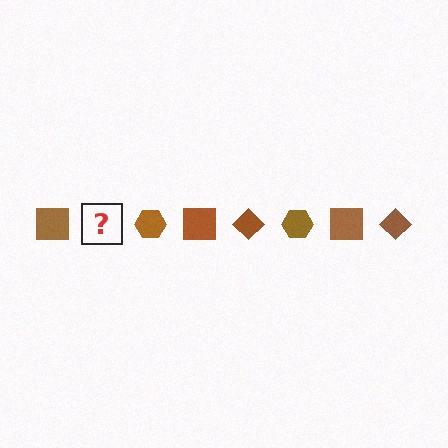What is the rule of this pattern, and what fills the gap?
The rule is that the pattern cycles through square, diamond, hexagon shapes in brown. The gap should be filled with a brown diamond.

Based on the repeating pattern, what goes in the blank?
The blank should be a brown diamond.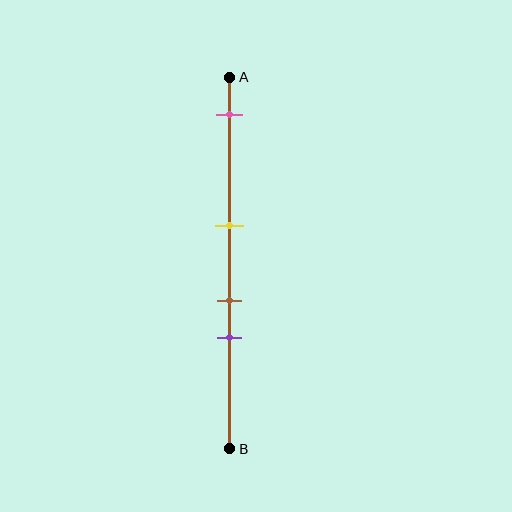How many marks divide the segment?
There are 4 marks dividing the segment.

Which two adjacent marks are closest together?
The brown and purple marks are the closest adjacent pair.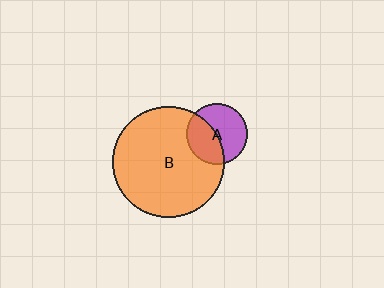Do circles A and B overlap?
Yes.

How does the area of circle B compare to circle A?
Approximately 3.3 times.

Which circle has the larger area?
Circle B (orange).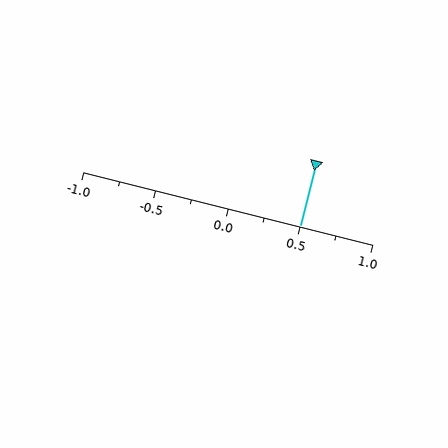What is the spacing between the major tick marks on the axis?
The major ticks are spaced 0.5 apart.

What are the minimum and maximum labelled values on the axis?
The axis runs from -1.0 to 1.0.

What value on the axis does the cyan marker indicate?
The marker indicates approximately 0.5.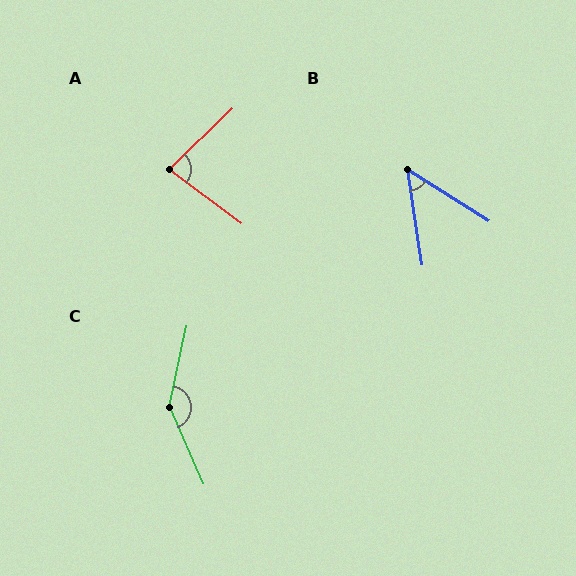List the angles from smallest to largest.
B (49°), A (81°), C (144°).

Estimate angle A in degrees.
Approximately 81 degrees.